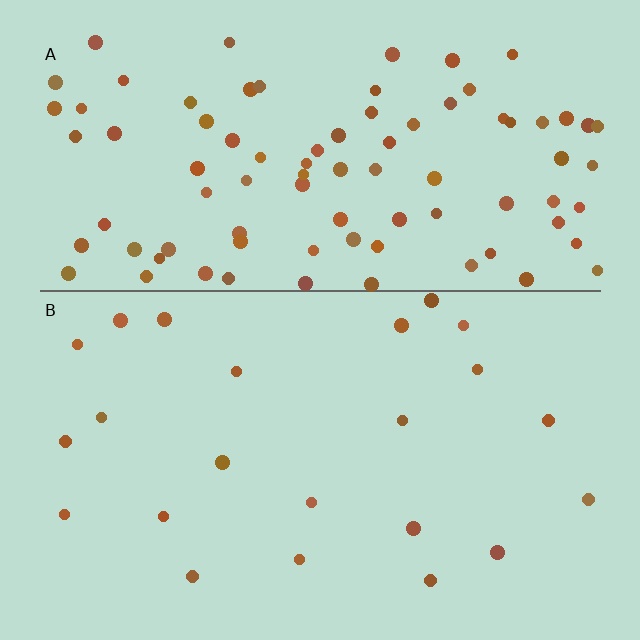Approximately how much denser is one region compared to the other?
Approximately 3.9× — region A over region B.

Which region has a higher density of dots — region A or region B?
A (the top).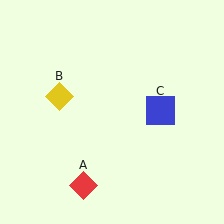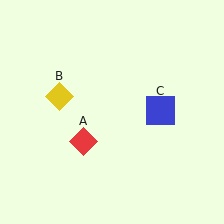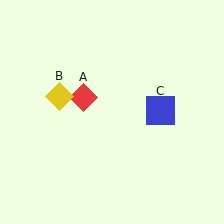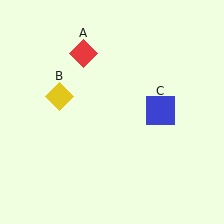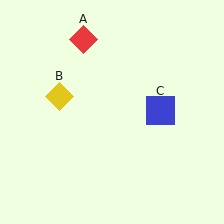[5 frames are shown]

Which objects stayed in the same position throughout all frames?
Yellow diamond (object B) and blue square (object C) remained stationary.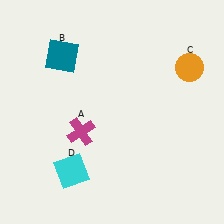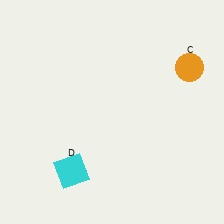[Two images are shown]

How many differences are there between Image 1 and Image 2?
There are 2 differences between the two images.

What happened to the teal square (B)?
The teal square (B) was removed in Image 2. It was in the top-left area of Image 1.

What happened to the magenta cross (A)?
The magenta cross (A) was removed in Image 2. It was in the bottom-left area of Image 1.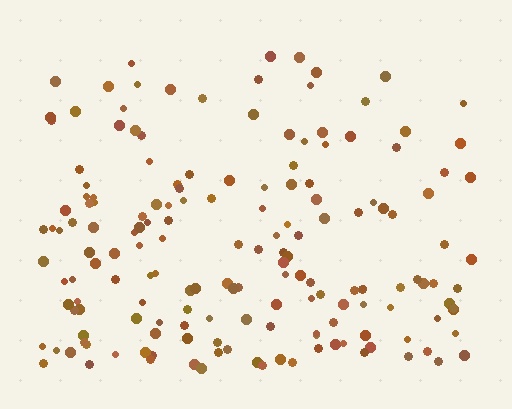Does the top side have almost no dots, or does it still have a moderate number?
Still a moderate number, just noticeably fewer than the bottom.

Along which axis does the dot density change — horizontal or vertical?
Vertical.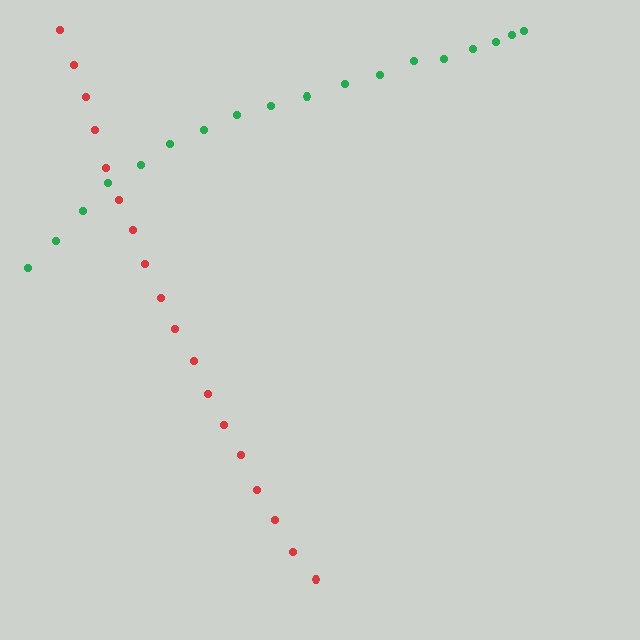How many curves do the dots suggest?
There are 2 distinct paths.